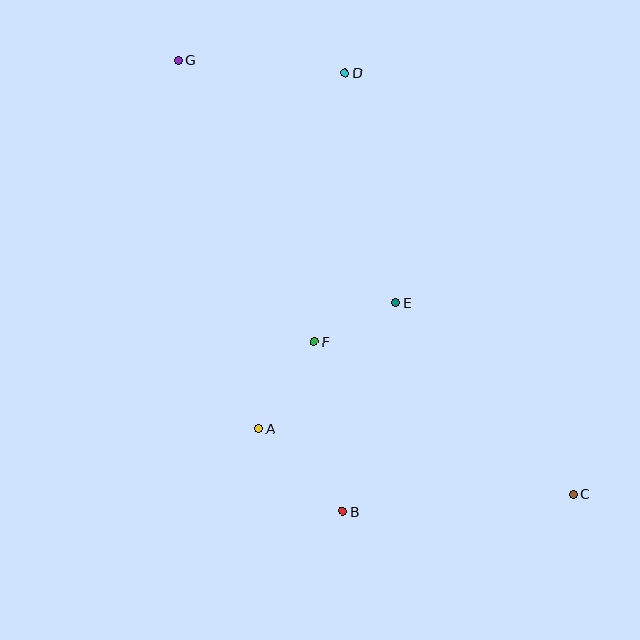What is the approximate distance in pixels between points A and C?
The distance between A and C is approximately 322 pixels.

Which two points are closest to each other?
Points E and F are closest to each other.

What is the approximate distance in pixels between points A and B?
The distance between A and B is approximately 118 pixels.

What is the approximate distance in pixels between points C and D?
The distance between C and D is approximately 479 pixels.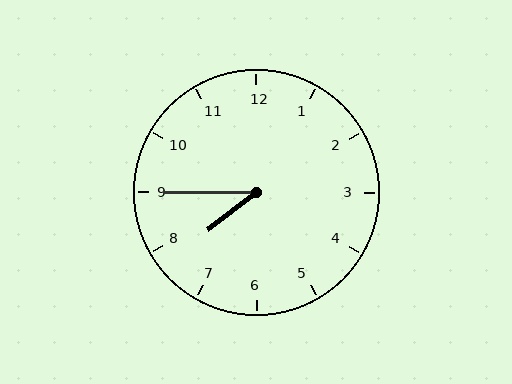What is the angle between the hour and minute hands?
Approximately 38 degrees.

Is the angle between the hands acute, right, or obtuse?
It is acute.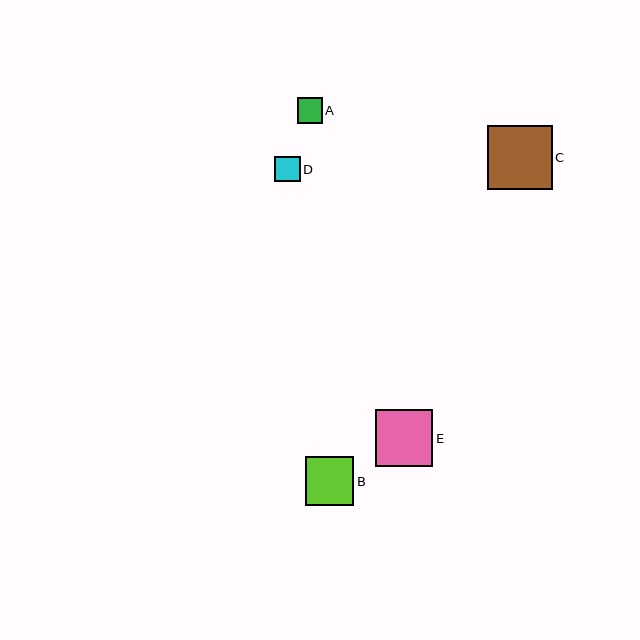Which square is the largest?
Square C is the largest with a size of approximately 64 pixels.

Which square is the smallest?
Square A is the smallest with a size of approximately 25 pixels.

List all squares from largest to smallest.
From largest to smallest: C, E, B, D, A.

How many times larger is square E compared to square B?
Square E is approximately 1.2 times the size of square B.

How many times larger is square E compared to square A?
Square E is approximately 2.3 times the size of square A.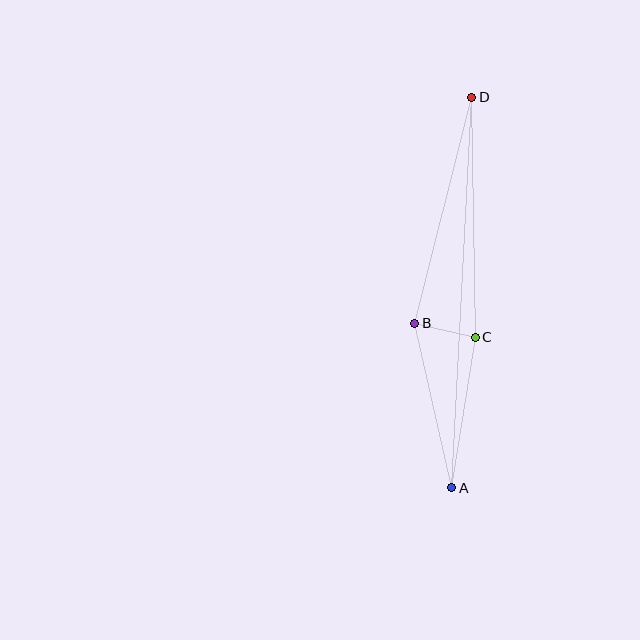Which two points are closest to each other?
Points B and C are closest to each other.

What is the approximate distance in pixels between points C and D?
The distance between C and D is approximately 240 pixels.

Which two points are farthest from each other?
Points A and D are farthest from each other.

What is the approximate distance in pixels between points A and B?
The distance between A and B is approximately 168 pixels.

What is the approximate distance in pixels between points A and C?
The distance between A and C is approximately 152 pixels.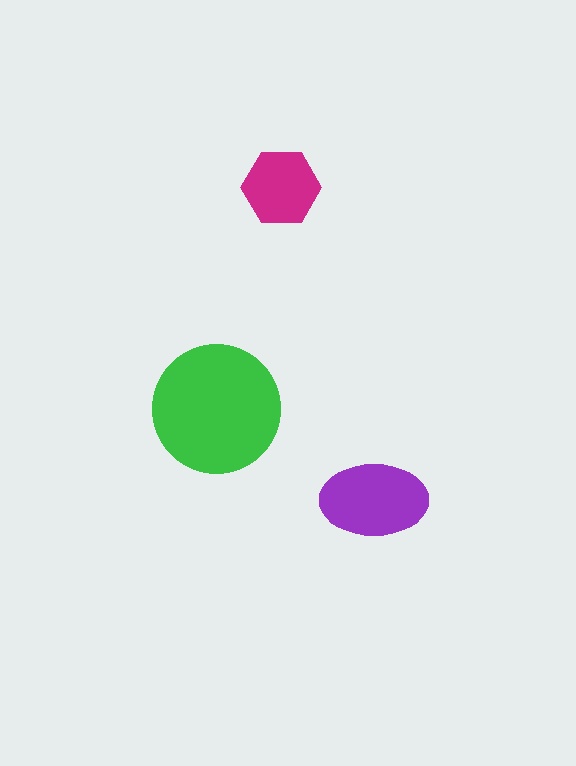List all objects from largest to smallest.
The green circle, the purple ellipse, the magenta hexagon.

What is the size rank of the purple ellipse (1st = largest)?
2nd.